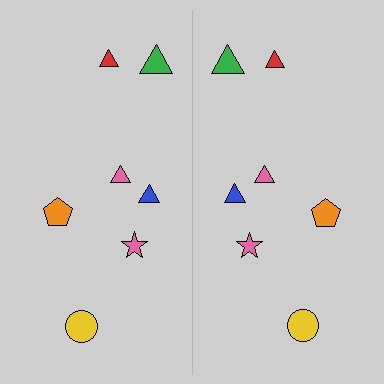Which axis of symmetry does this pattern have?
The pattern has a vertical axis of symmetry running through the center of the image.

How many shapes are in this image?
There are 14 shapes in this image.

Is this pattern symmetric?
Yes, this pattern has bilateral (reflection) symmetry.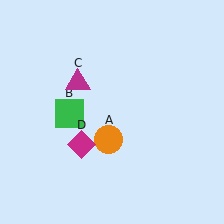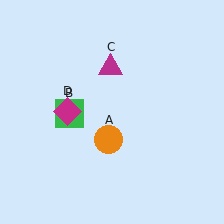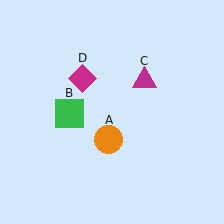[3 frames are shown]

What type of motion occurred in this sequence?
The magenta triangle (object C), magenta diamond (object D) rotated clockwise around the center of the scene.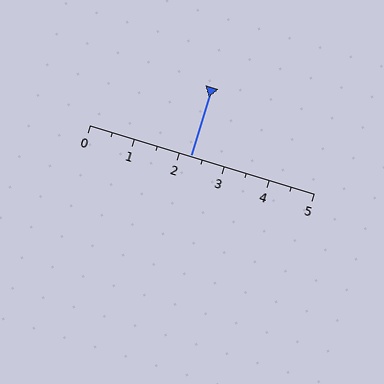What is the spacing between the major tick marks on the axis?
The major ticks are spaced 1 apart.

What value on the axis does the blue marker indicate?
The marker indicates approximately 2.2.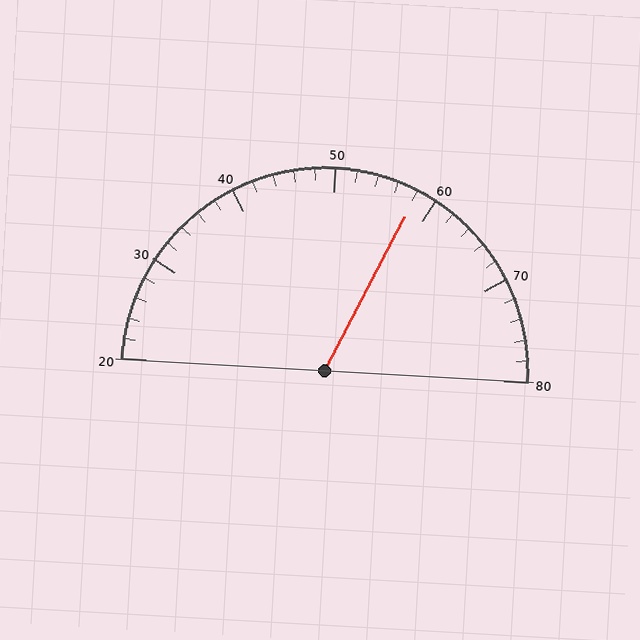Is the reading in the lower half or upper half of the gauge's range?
The reading is in the upper half of the range (20 to 80).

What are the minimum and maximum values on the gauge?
The gauge ranges from 20 to 80.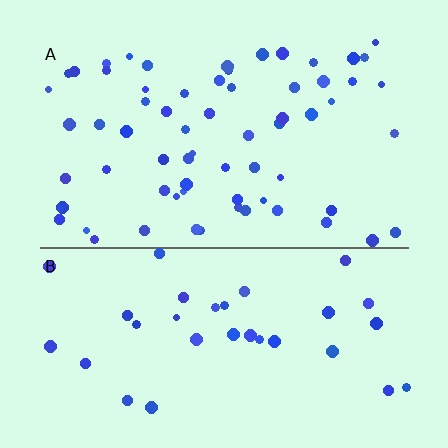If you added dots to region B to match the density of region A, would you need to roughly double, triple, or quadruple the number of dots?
Approximately double.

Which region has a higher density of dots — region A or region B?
A (the top).